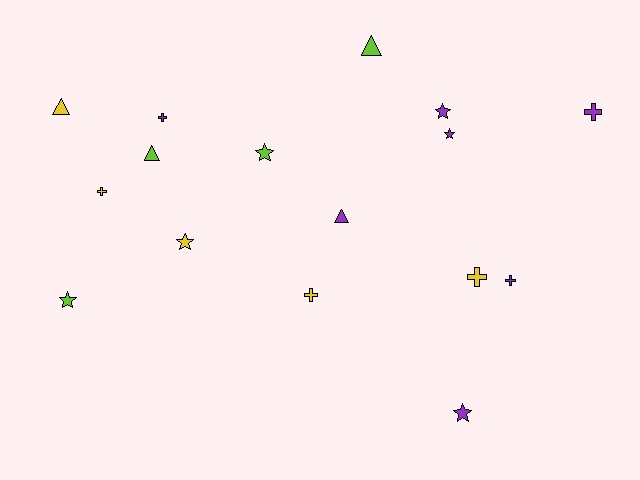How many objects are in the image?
There are 16 objects.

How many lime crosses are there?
There are no lime crosses.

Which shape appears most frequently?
Cross, with 6 objects.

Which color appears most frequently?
Purple, with 7 objects.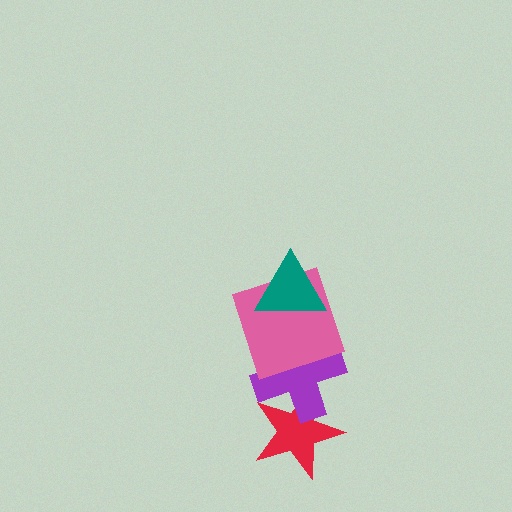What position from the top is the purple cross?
The purple cross is 3rd from the top.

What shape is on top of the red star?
The purple cross is on top of the red star.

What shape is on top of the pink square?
The teal triangle is on top of the pink square.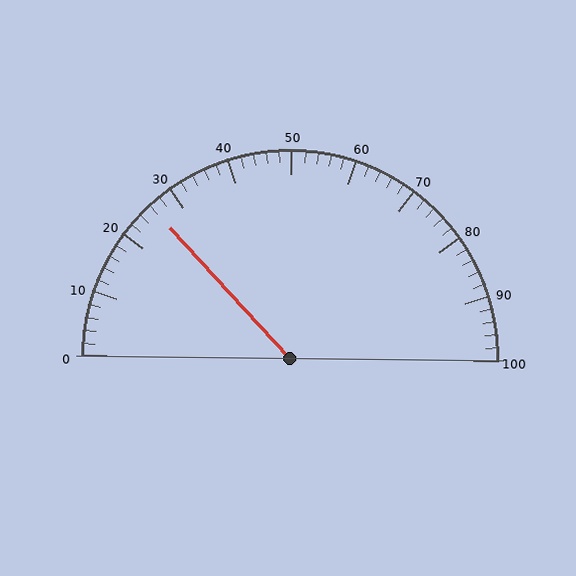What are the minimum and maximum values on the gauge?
The gauge ranges from 0 to 100.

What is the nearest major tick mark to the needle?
The nearest major tick mark is 30.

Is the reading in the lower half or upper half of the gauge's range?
The reading is in the lower half of the range (0 to 100).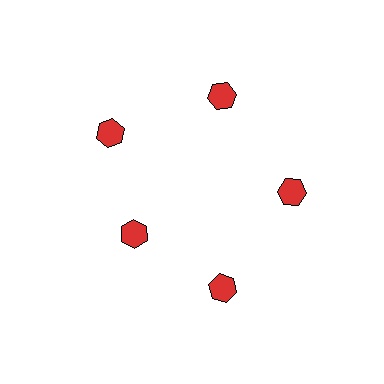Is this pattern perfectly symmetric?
No. The 5 red hexagons are arranged in a ring, but one element near the 8 o'clock position is pulled inward toward the center, breaking the 5-fold rotational symmetry.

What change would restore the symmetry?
The symmetry would be restored by moving it outward, back onto the ring so that all 5 hexagons sit at equal angles and equal distance from the center.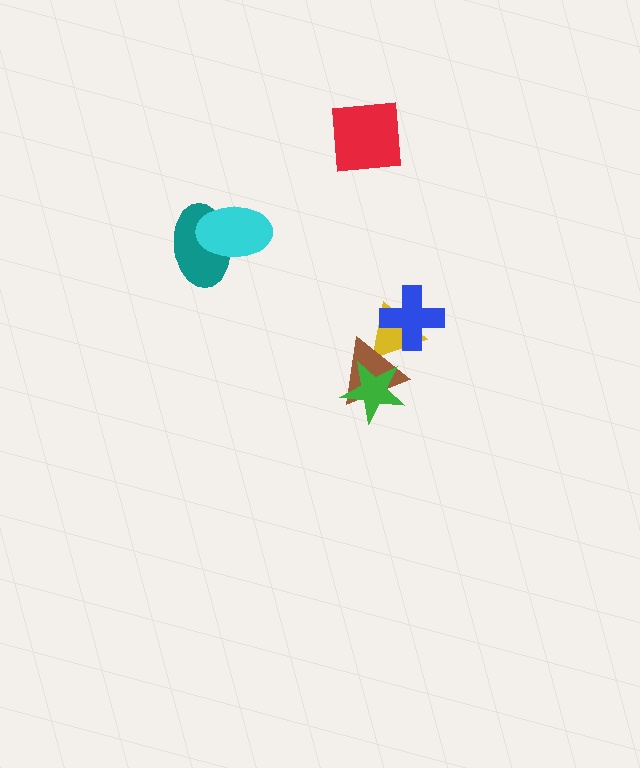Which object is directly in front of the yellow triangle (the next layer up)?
The blue cross is directly in front of the yellow triangle.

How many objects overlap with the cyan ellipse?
1 object overlaps with the cyan ellipse.